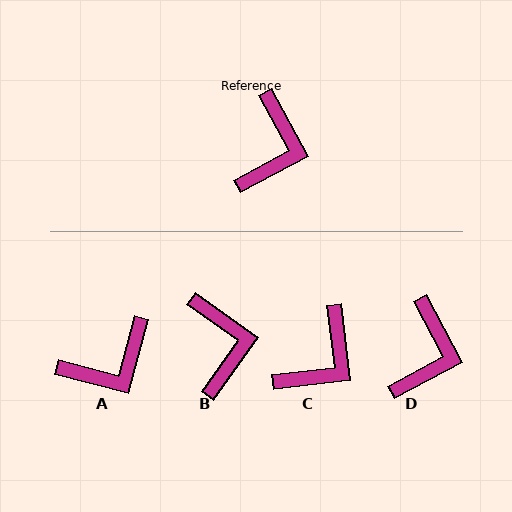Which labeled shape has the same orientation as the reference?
D.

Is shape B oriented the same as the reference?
No, it is off by about 26 degrees.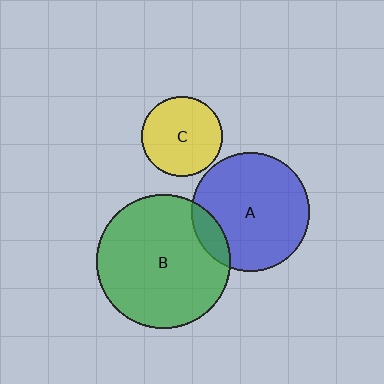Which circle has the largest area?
Circle B (green).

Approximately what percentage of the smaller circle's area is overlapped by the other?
Approximately 10%.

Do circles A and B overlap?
Yes.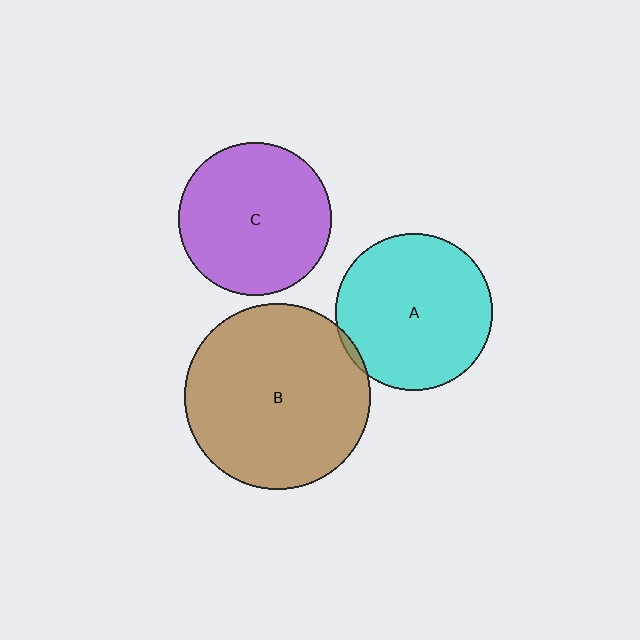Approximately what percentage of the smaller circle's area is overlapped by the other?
Approximately 5%.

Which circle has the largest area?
Circle B (brown).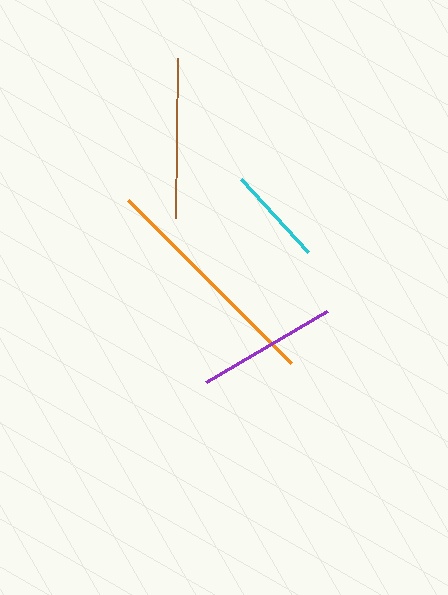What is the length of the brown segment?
The brown segment is approximately 159 pixels long.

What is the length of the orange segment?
The orange segment is approximately 231 pixels long.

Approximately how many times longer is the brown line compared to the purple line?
The brown line is approximately 1.1 times the length of the purple line.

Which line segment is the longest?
The orange line is the longest at approximately 231 pixels.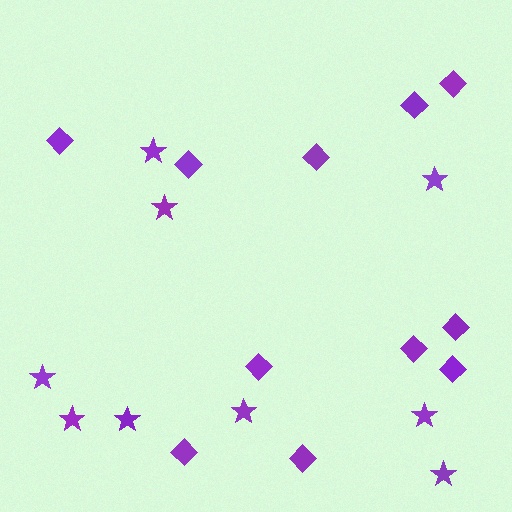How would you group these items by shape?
There are 2 groups: one group of diamonds (11) and one group of stars (9).